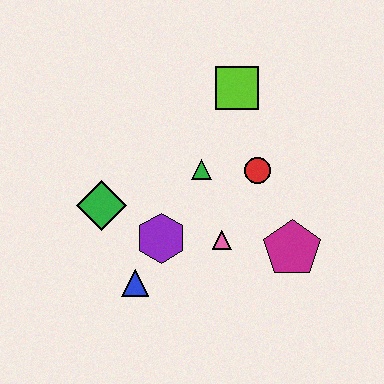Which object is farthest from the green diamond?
The magenta pentagon is farthest from the green diamond.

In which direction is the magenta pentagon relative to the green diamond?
The magenta pentagon is to the right of the green diamond.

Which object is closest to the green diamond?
The purple hexagon is closest to the green diamond.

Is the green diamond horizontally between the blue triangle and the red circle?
No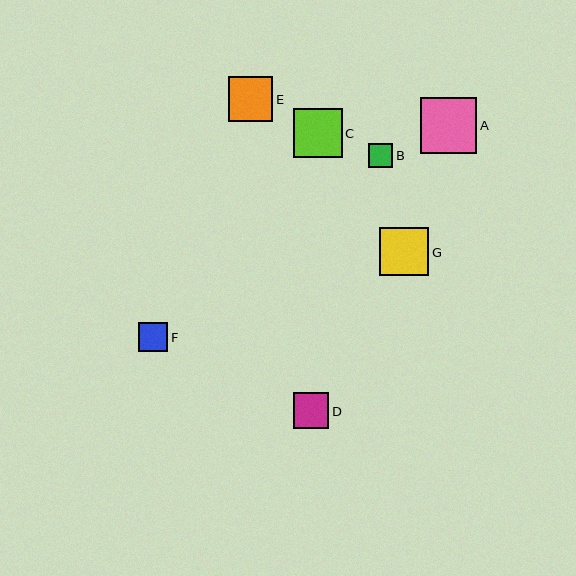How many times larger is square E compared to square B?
Square E is approximately 1.9 times the size of square B.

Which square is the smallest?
Square B is the smallest with a size of approximately 24 pixels.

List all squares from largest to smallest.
From largest to smallest: A, G, C, E, D, F, B.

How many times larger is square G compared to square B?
Square G is approximately 2.0 times the size of square B.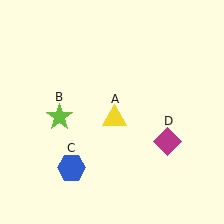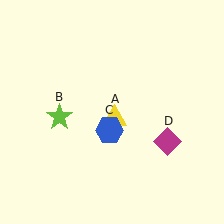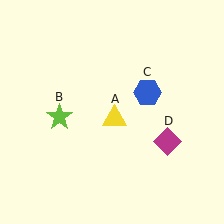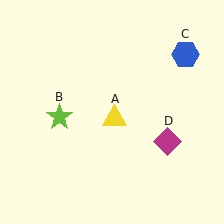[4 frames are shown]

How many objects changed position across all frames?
1 object changed position: blue hexagon (object C).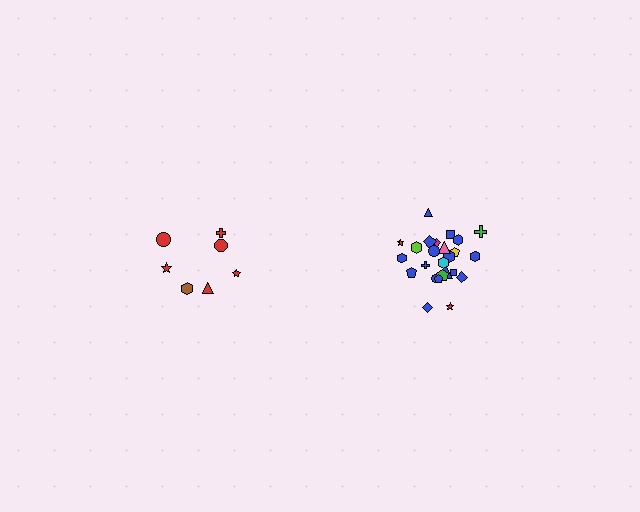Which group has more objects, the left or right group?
The right group.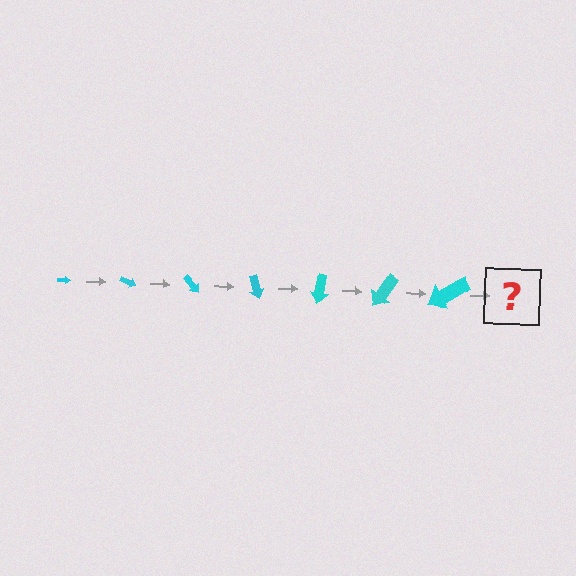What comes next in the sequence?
The next element should be an arrow, larger than the previous one and rotated 175 degrees from the start.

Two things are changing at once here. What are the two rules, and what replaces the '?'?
The two rules are that the arrow grows larger each step and it rotates 25 degrees each step. The '?' should be an arrow, larger than the previous one and rotated 175 degrees from the start.